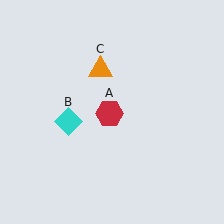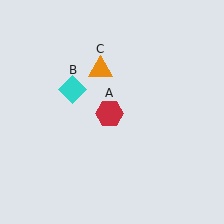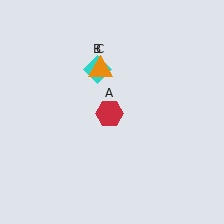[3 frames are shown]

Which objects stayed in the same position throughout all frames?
Red hexagon (object A) and orange triangle (object C) remained stationary.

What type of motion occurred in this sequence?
The cyan diamond (object B) rotated clockwise around the center of the scene.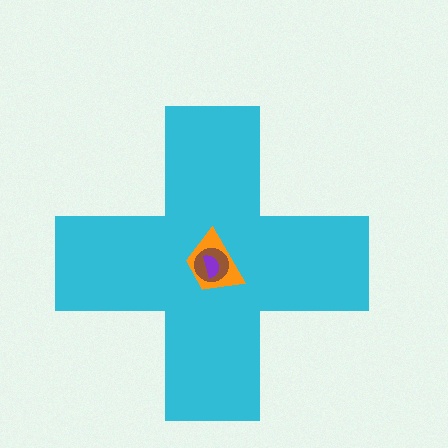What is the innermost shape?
The purple semicircle.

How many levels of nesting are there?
4.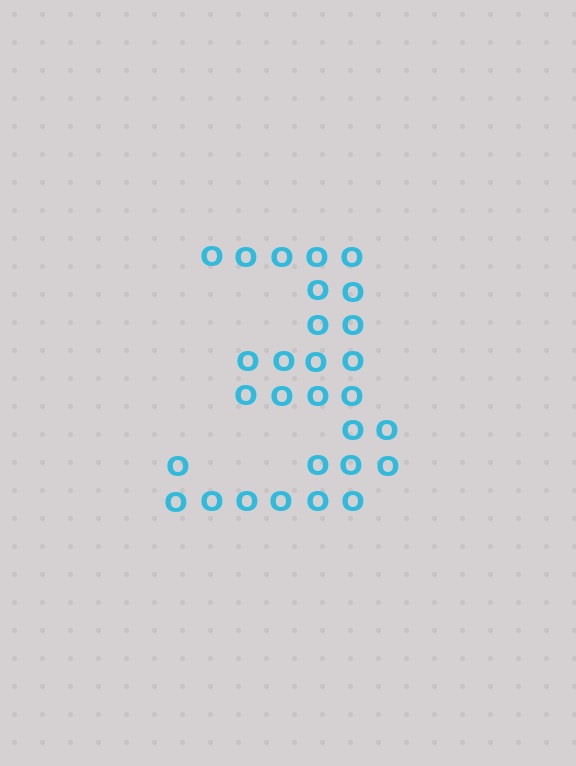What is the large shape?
The large shape is the digit 3.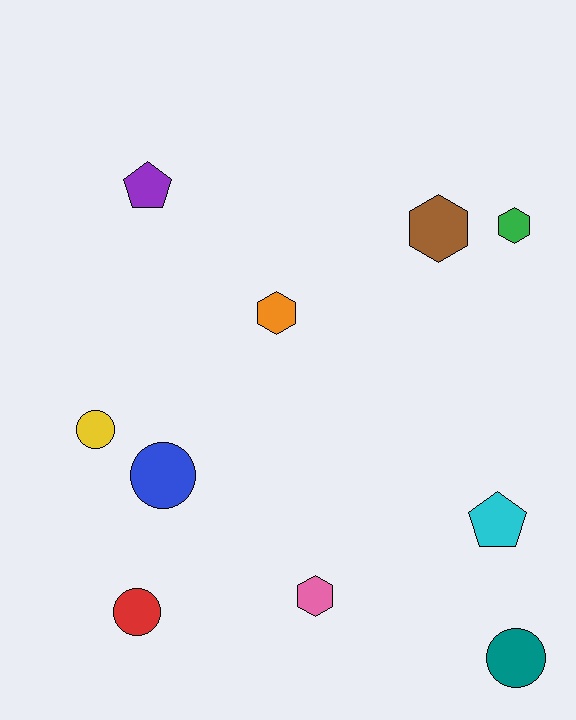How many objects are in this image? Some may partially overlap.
There are 10 objects.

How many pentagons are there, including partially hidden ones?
There are 2 pentagons.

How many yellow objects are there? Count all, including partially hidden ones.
There is 1 yellow object.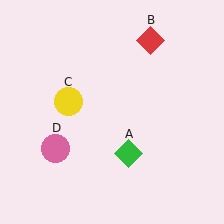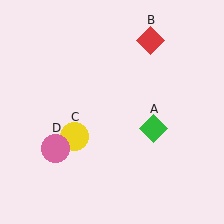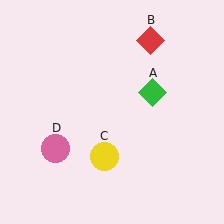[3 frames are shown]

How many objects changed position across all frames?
2 objects changed position: green diamond (object A), yellow circle (object C).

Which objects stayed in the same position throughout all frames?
Red diamond (object B) and pink circle (object D) remained stationary.